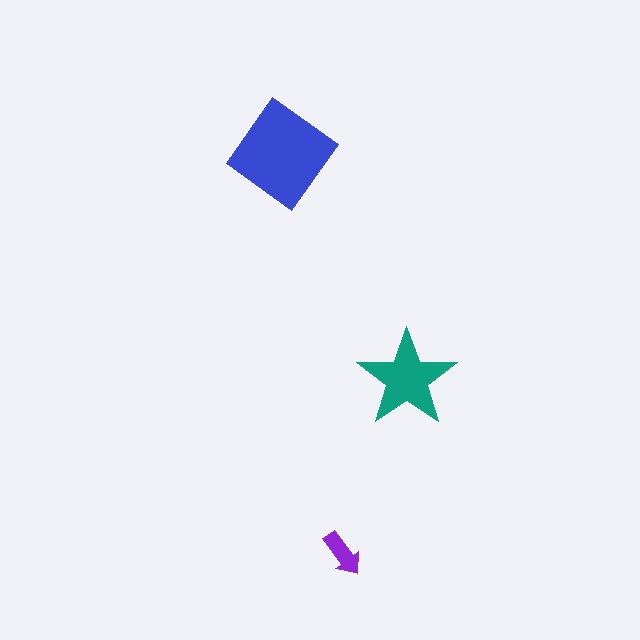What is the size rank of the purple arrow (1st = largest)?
3rd.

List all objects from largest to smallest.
The blue diamond, the teal star, the purple arrow.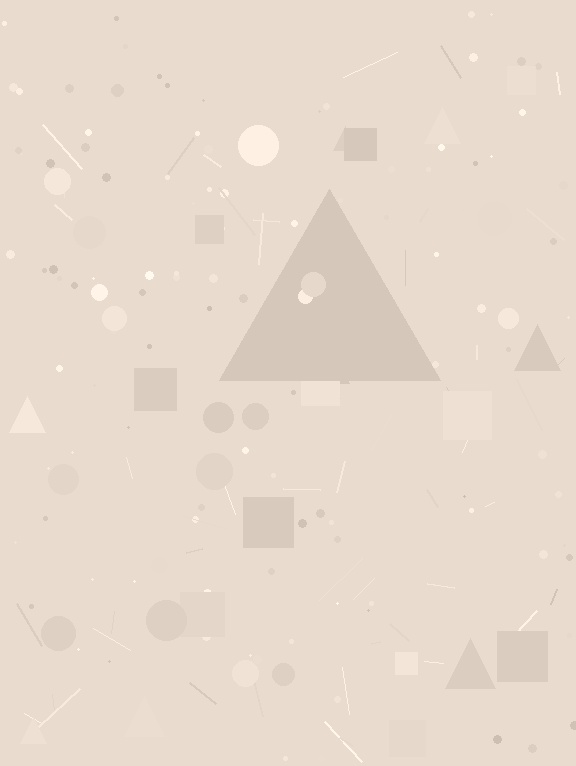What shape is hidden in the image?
A triangle is hidden in the image.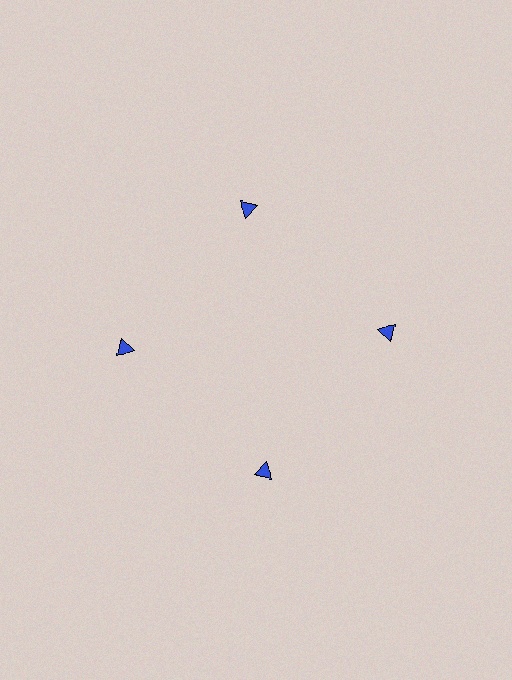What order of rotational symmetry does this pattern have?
This pattern has 4-fold rotational symmetry.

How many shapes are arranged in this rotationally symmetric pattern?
There are 4 shapes, arranged in 4 groups of 1.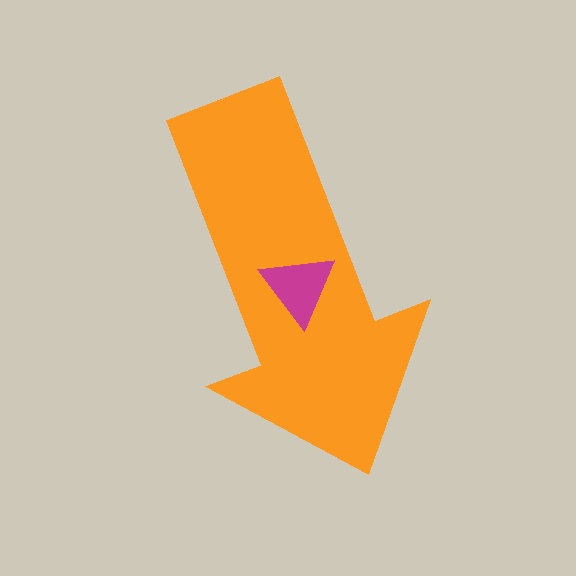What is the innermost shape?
The magenta triangle.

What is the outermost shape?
The orange arrow.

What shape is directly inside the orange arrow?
The magenta triangle.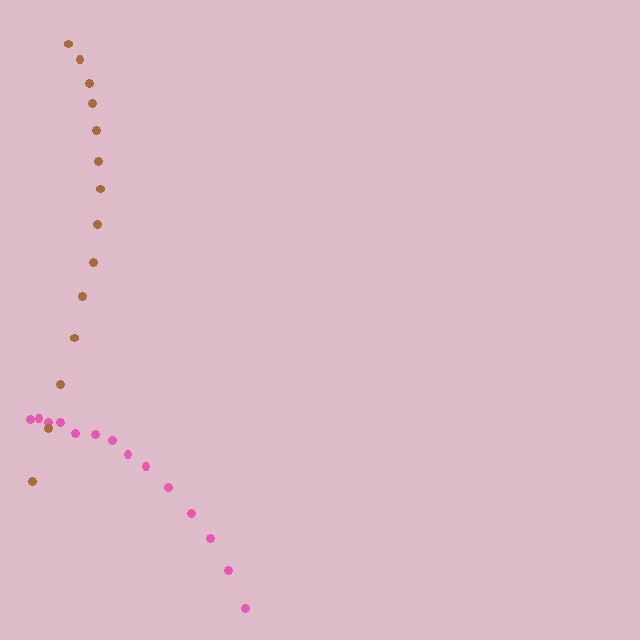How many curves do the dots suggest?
There are 2 distinct paths.